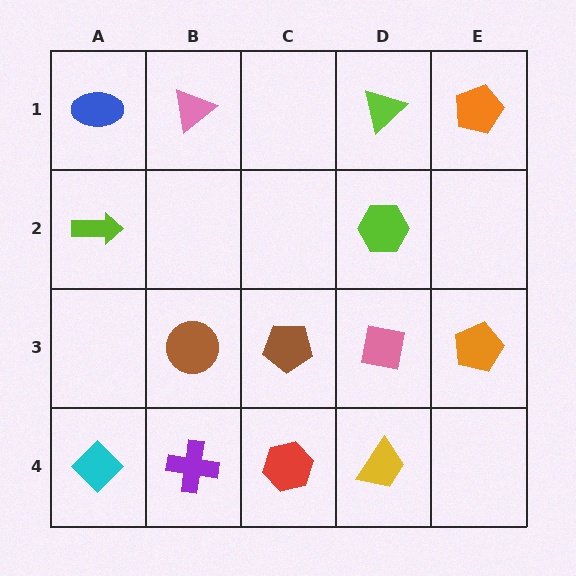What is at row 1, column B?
A pink triangle.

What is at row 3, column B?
A brown circle.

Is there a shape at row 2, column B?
No, that cell is empty.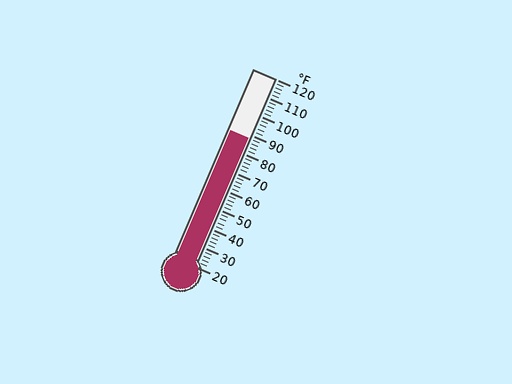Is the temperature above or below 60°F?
The temperature is above 60°F.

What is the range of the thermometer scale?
The thermometer scale ranges from 20°F to 120°F.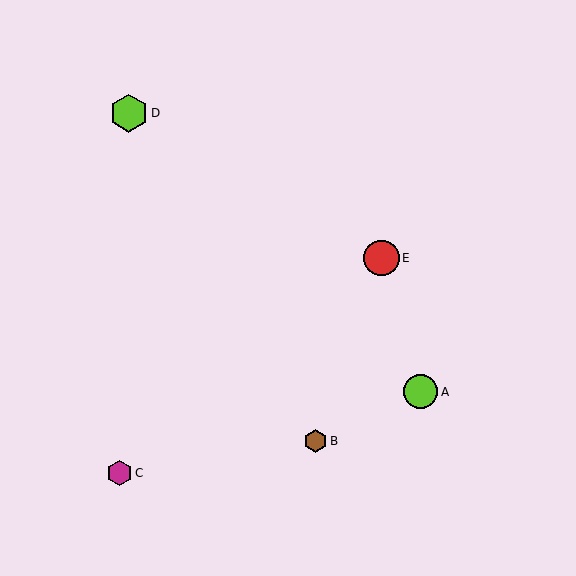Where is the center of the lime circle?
The center of the lime circle is at (421, 392).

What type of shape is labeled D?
Shape D is a lime hexagon.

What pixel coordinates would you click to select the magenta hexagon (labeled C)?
Click at (119, 473) to select the magenta hexagon C.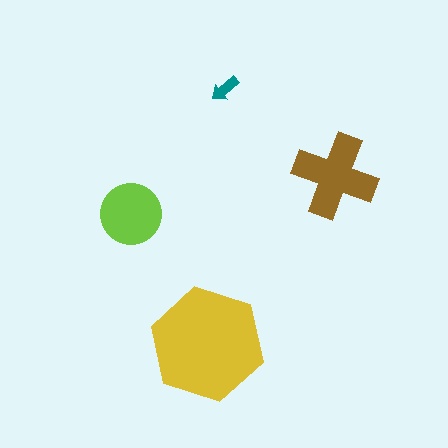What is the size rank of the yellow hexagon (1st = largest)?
1st.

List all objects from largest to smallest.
The yellow hexagon, the brown cross, the lime circle, the teal arrow.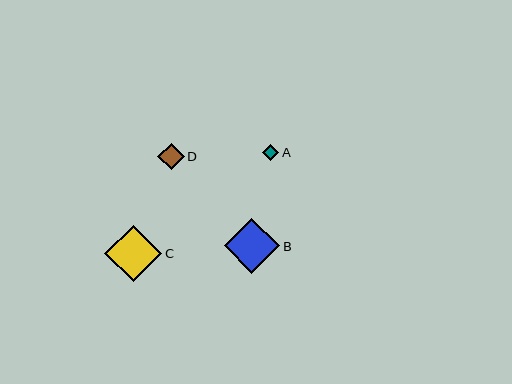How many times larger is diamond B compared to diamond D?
Diamond B is approximately 2.1 times the size of diamond D.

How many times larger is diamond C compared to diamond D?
Diamond C is approximately 2.2 times the size of diamond D.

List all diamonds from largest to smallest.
From largest to smallest: C, B, D, A.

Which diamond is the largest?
Diamond C is the largest with a size of approximately 57 pixels.